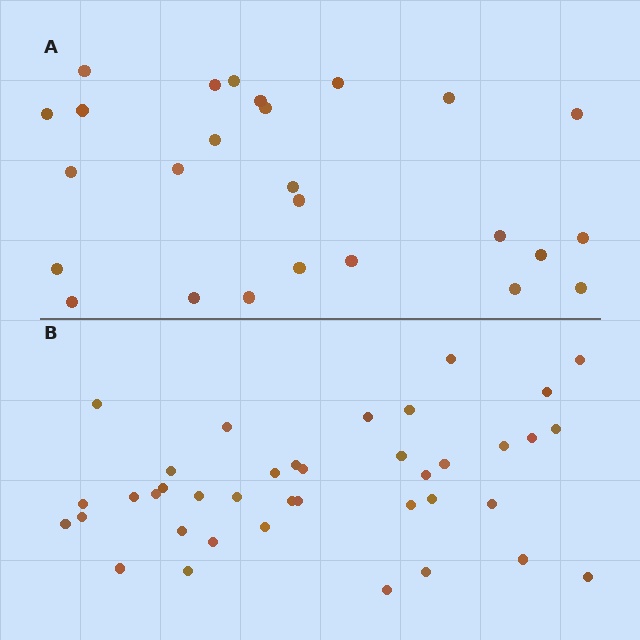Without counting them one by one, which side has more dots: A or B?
Region B (the bottom region) has more dots.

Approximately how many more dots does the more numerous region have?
Region B has approximately 15 more dots than region A.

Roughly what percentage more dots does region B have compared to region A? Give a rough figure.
About 50% more.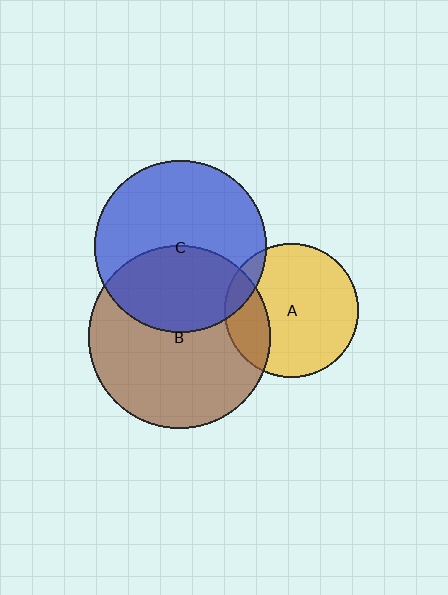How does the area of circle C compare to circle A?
Approximately 1.6 times.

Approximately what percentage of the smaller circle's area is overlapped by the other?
Approximately 20%.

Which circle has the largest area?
Circle B (brown).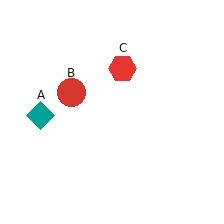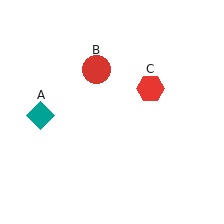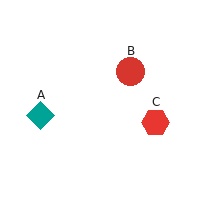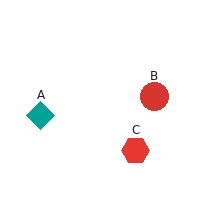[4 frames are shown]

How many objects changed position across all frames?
2 objects changed position: red circle (object B), red hexagon (object C).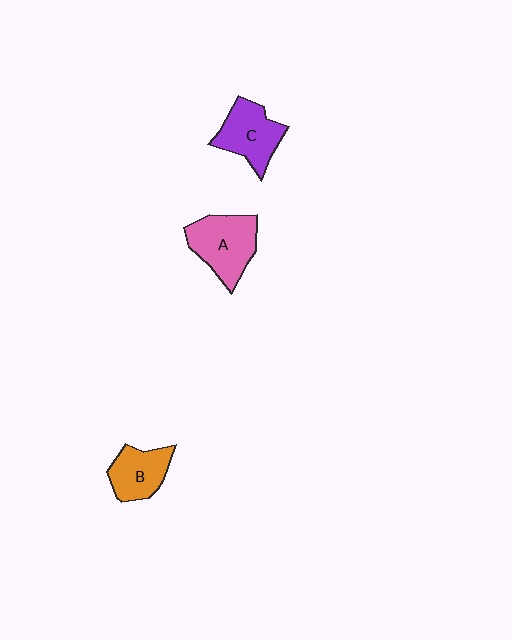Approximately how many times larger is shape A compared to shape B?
Approximately 1.4 times.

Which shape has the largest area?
Shape A (pink).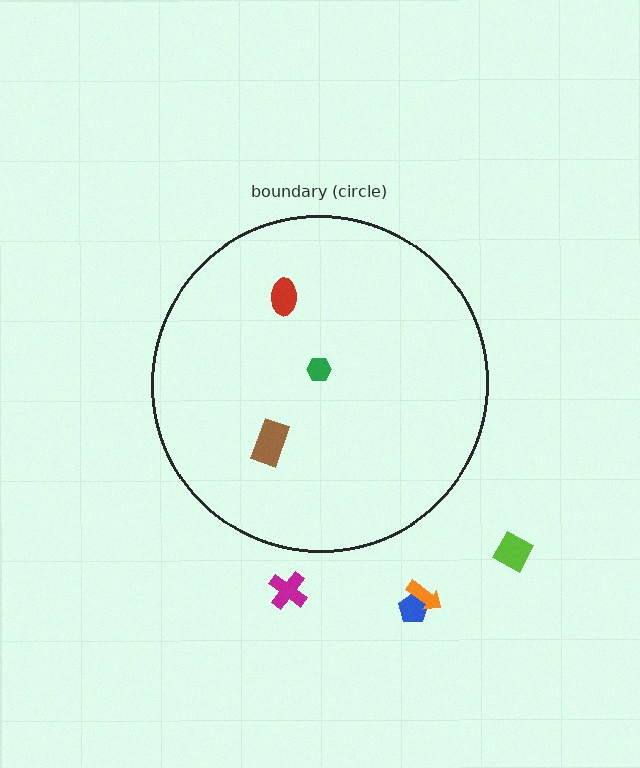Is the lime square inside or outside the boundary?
Outside.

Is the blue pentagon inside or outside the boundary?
Outside.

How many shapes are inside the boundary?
3 inside, 4 outside.